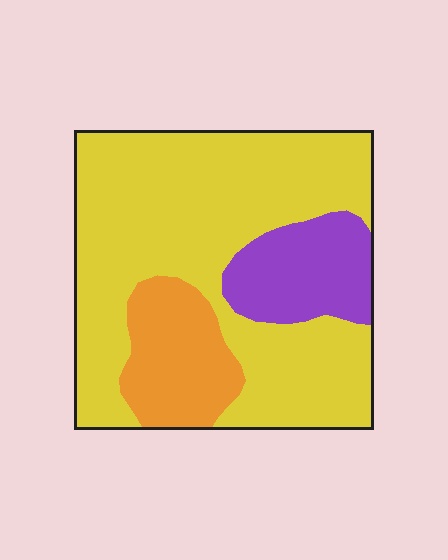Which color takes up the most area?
Yellow, at roughly 70%.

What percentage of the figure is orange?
Orange covers around 15% of the figure.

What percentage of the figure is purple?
Purple covers 15% of the figure.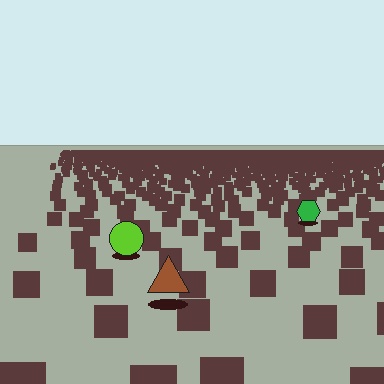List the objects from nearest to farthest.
From nearest to farthest: the brown triangle, the lime circle, the green hexagon.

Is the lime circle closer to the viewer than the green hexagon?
Yes. The lime circle is closer — you can tell from the texture gradient: the ground texture is coarser near it.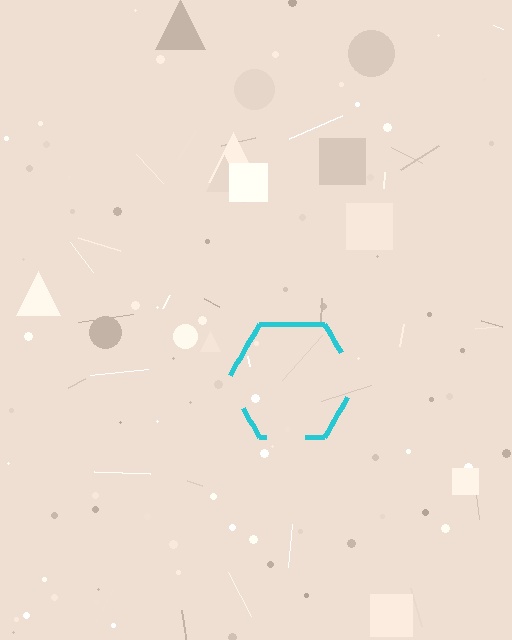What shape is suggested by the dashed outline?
The dashed outline suggests a hexagon.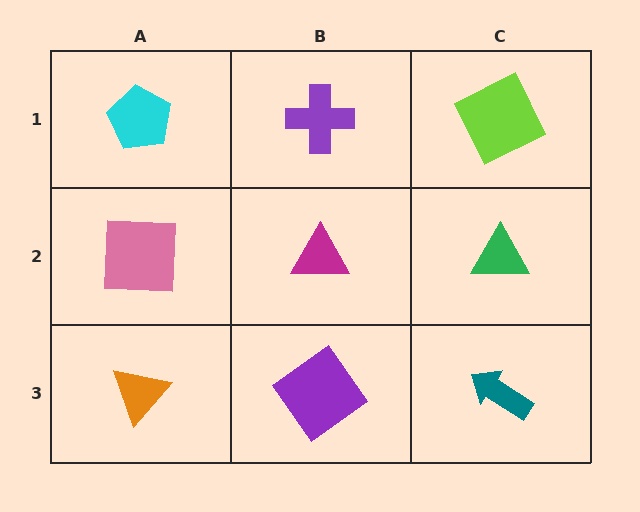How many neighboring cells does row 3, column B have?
3.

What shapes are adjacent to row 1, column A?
A pink square (row 2, column A), a purple cross (row 1, column B).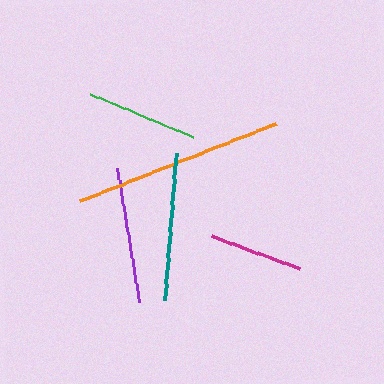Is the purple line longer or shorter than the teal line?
The teal line is longer than the purple line.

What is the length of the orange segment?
The orange segment is approximately 211 pixels long.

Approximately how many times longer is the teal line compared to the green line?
The teal line is approximately 1.3 times the length of the green line.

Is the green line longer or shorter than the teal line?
The teal line is longer than the green line.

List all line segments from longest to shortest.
From longest to shortest: orange, teal, purple, green, magenta.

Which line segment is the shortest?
The magenta line is the shortest at approximately 94 pixels.